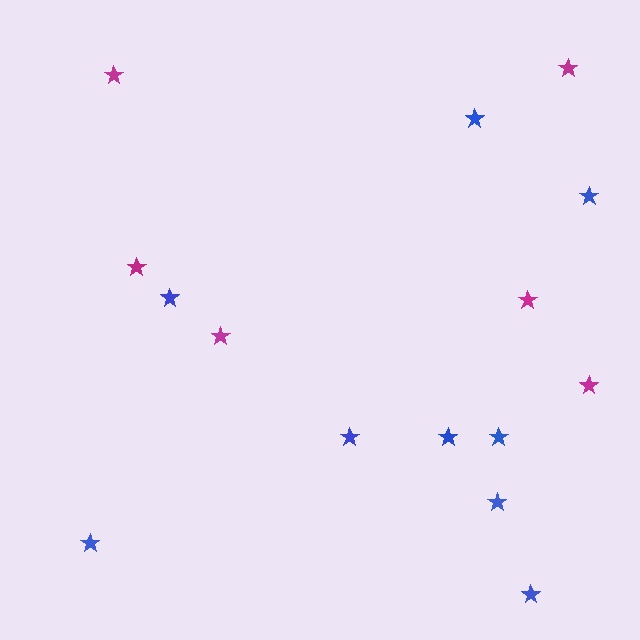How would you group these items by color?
There are 2 groups: one group of magenta stars (6) and one group of blue stars (9).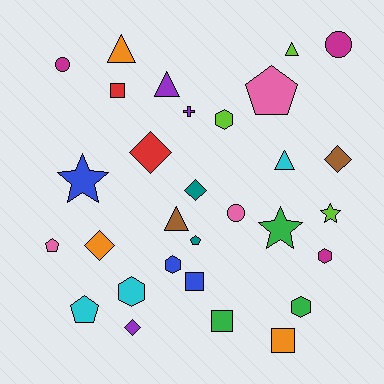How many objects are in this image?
There are 30 objects.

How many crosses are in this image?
There is 1 cross.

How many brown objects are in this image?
There are 2 brown objects.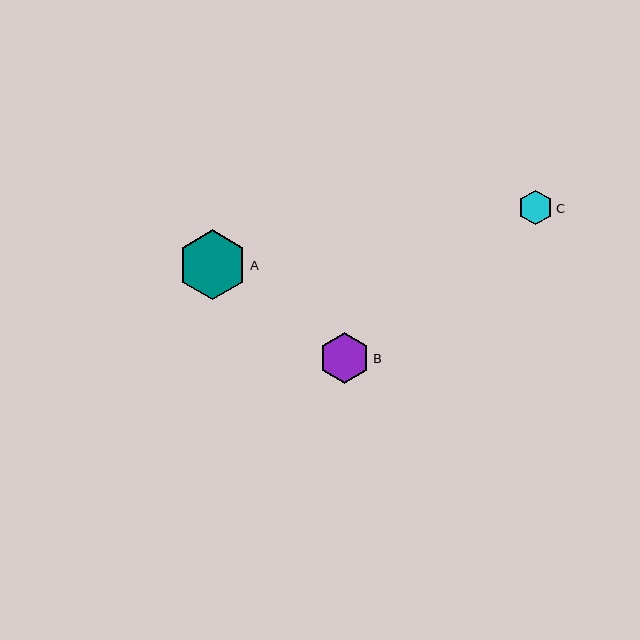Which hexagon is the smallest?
Hexagon C is the smallest with a size of approximately 35 pixels.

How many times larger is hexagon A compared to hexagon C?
Hexagon A is approximately 2.0 times the size of hexagon C.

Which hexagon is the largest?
Hexagon A is the largest with a size of approximately 70 pixels.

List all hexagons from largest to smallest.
From largest to smallest: A, B, C.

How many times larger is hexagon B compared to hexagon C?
Hexagon B is approximately 1.5 times the size of hexagon C.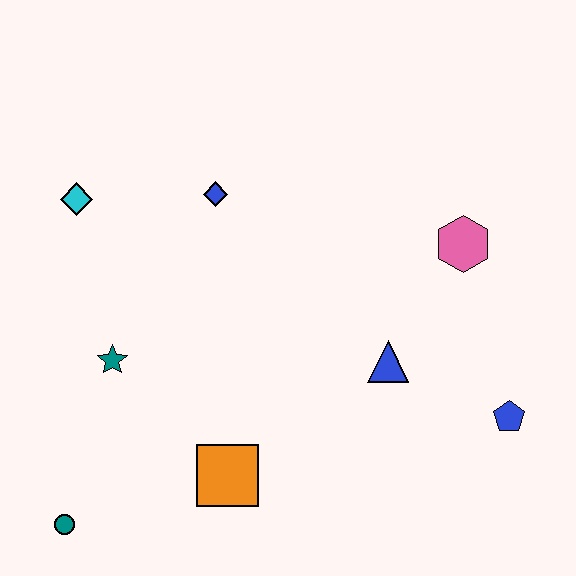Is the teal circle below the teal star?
Yes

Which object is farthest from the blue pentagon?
The cyan diamond is farthest from the blue pentagon.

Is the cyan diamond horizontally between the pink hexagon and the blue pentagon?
No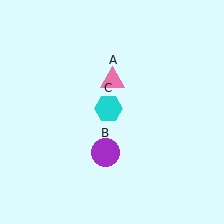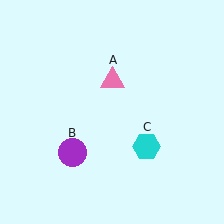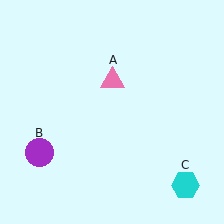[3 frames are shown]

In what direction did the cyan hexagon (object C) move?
The cyan hexagon (object C) moved down and to the right.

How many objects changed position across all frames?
2 objects changed position: purple circle (object B), cyan hexagon (object C).